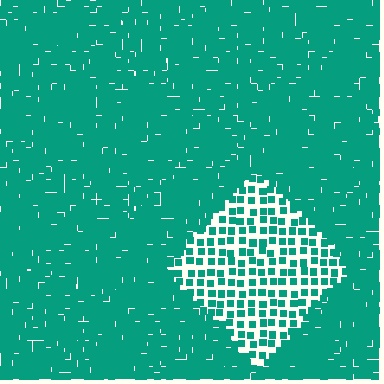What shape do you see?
I see a diamond.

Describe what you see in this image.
The image contains small teal elements arranged at two different densities. A diamond-shaped region is visible where the elements are less densely packed than the surrounding area.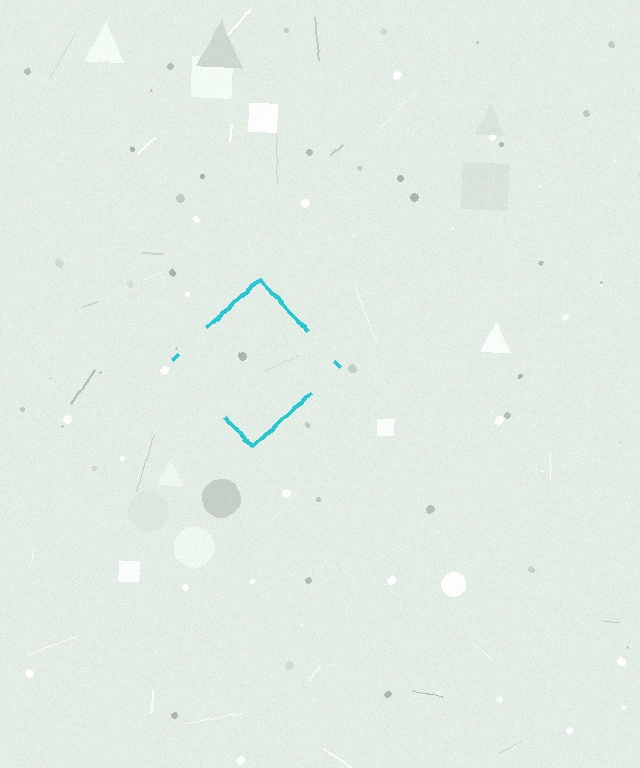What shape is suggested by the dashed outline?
The dashed outline suggests a diamond.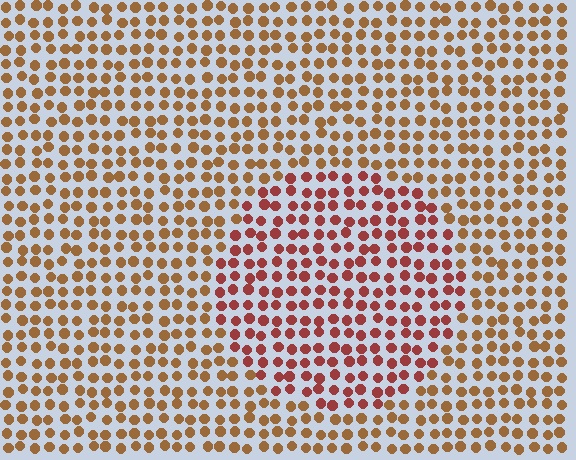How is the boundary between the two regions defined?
The boundary is defined purely by a slight shift in hue (about 31 degrees). Spacing, size, and orientation are identical on both sides.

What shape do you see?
I see a circle.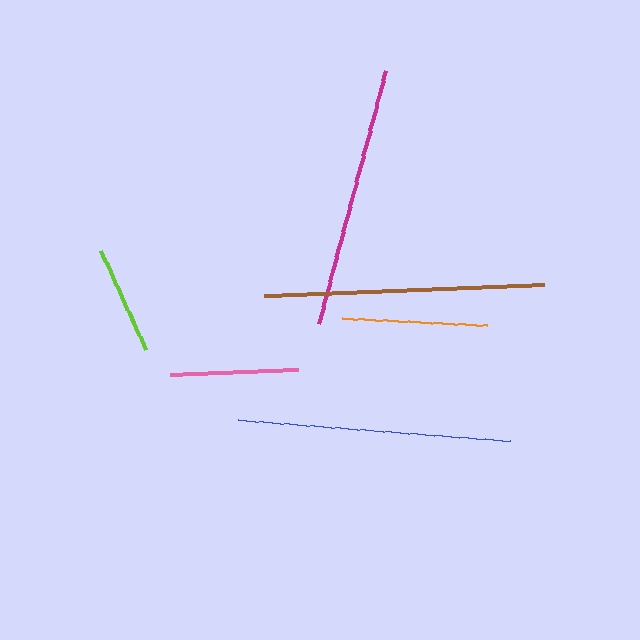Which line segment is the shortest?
The lime line is the shortest at approximately 109 pixels.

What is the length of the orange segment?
The orange segment is approximately 146 pixels long.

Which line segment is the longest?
The brown line is the longest at approximately 280 pixels.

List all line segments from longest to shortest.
From longest to shortest: brown, blue, magenta, orange, pink, lime.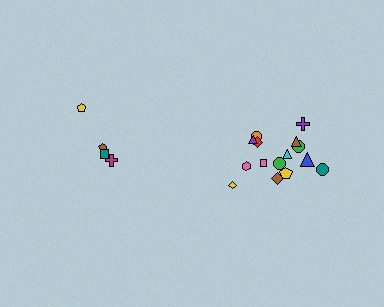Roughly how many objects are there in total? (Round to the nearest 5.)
Roughly 20 objects in total.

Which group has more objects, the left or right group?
The right group.